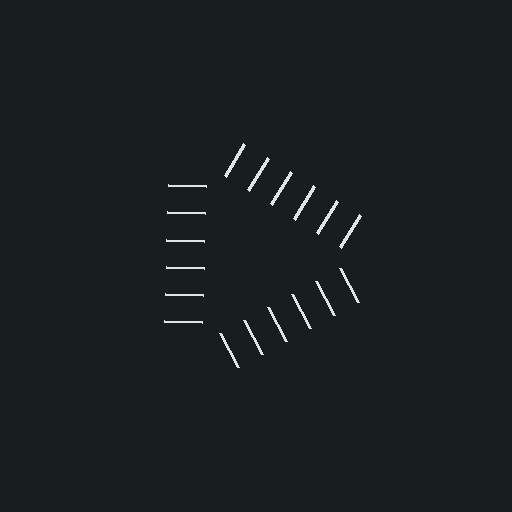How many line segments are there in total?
18 — 6 along each of the 3 edges.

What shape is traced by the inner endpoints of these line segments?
An illusory triangle — the line segments terminate on its edges but no continuous stroke is drawn.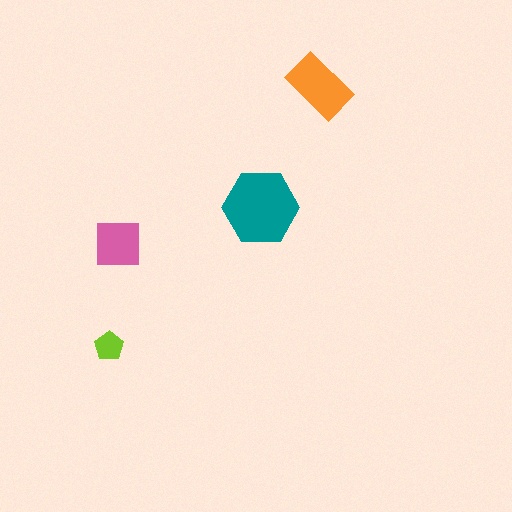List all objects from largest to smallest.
The teal hexagon, the orange rectangle, the pink square, the lime pentagon.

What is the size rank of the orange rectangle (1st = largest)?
2nd.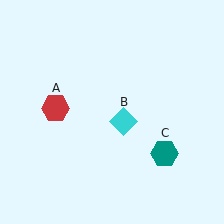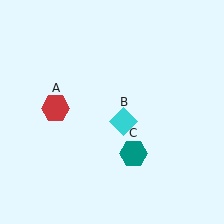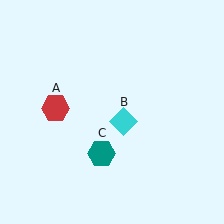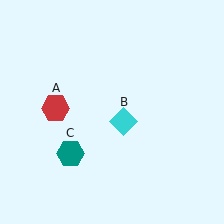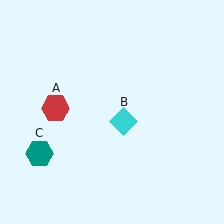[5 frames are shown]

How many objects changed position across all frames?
1 object changed position: teal hexagon (object C).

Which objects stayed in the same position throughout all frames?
Red hexagon (object A) and cyan diamond (object B) remained stationary.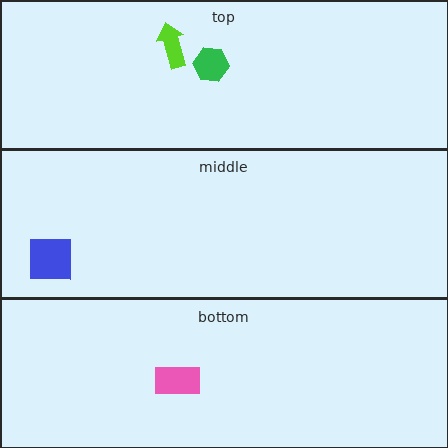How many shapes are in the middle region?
1.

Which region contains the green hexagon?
The top region.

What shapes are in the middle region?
The blue square.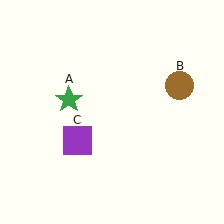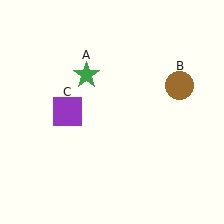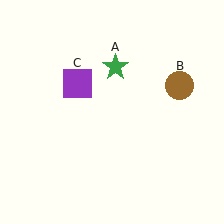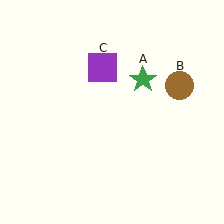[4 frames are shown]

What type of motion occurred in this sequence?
The green star (object A), purple square (object C) rotated clockwise around the center of the scene.